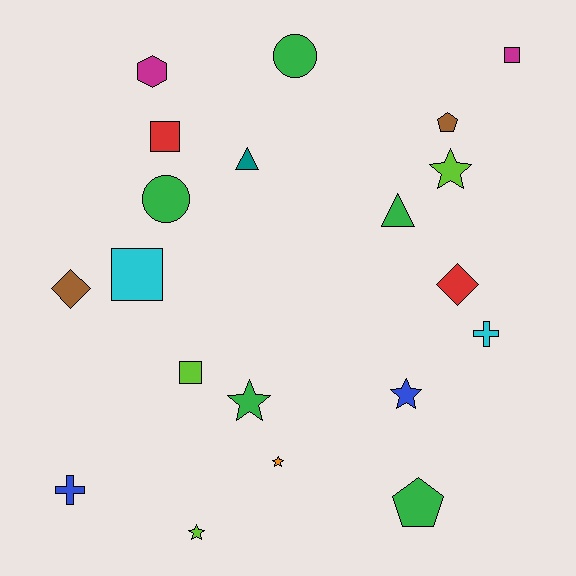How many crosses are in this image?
There are 2 crosses.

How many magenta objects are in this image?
There are 2 magenta objects.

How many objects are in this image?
There are 20 objects.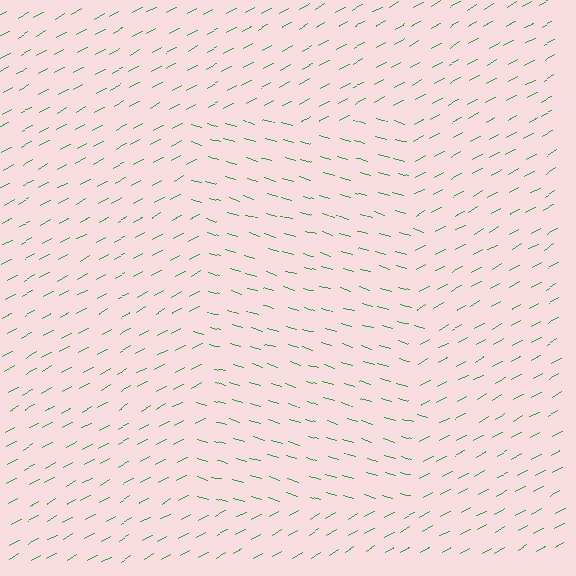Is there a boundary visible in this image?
Yes, there is a texture boundary formed by a change in line orientation.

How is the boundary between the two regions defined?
The boundary is defined purely by a change in line orientation (approximately 45 degrees difference). All lines are the same color and thickness.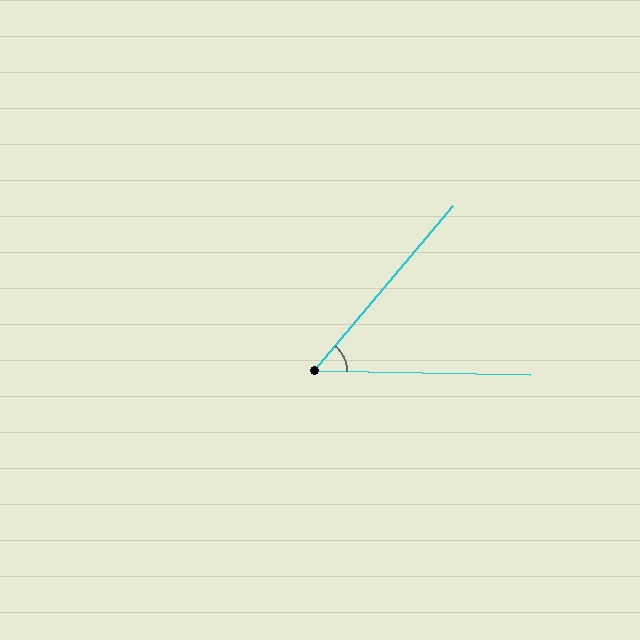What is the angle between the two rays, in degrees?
Approximately 51 degrees.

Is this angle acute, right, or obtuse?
It is acute.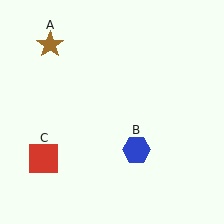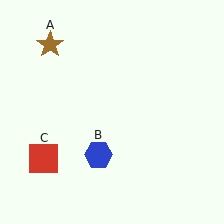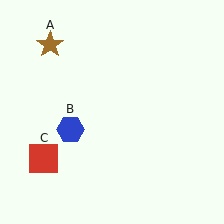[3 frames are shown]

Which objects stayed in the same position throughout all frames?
Brown star (object A) and red square (object C) remained stationary.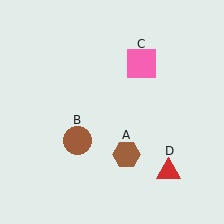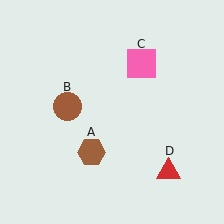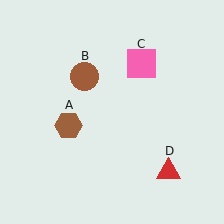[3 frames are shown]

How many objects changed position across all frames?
2 objects changed position: brown hexagon (object A), brown circle (object B).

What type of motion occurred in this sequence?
The brown hexagon (object A), brown circle (object B) rotated clockwise around the center of the scene.